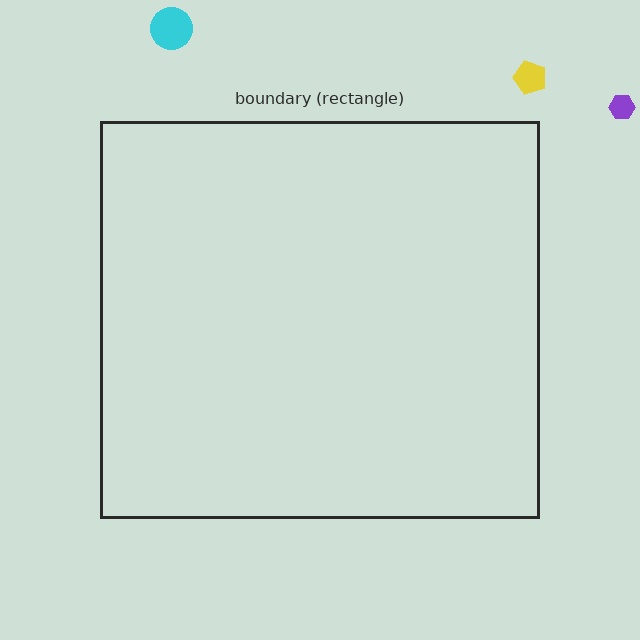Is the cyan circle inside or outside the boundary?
Outside.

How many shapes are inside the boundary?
0 inside, 3 outside.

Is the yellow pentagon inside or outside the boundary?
Outside.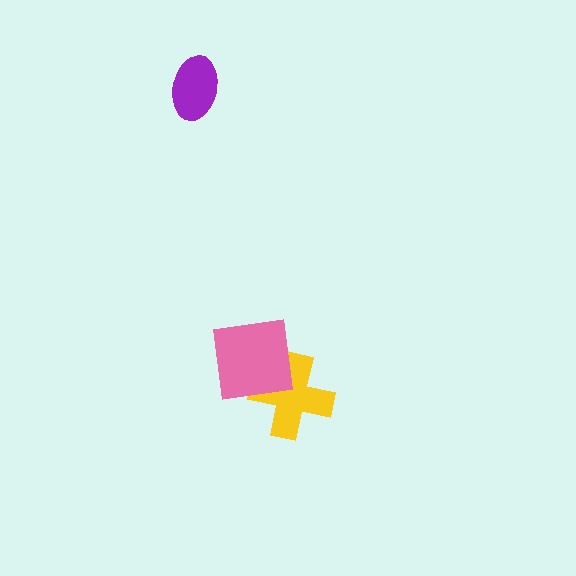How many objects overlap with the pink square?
1 object overlaps with the pink square.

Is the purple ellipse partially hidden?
No, no other shape covers it.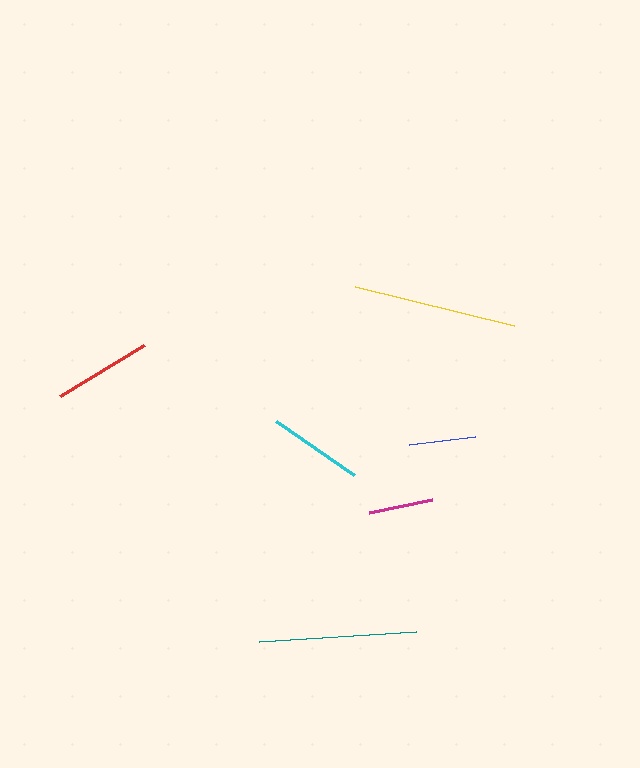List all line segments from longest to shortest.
From longest to shortest: yellow, teal, red, cyan, blue, magenta.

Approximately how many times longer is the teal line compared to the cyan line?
The teal line is approximately 1.6 times the length of the cyan line.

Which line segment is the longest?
The yellow line is the longest at approximately 164 pixels.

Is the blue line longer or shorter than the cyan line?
The cyan line is longer than the blue line.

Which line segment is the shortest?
The magenta line is the shortest at approximately 64 pixels.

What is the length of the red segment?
The red segment is approximately 98 pixels long.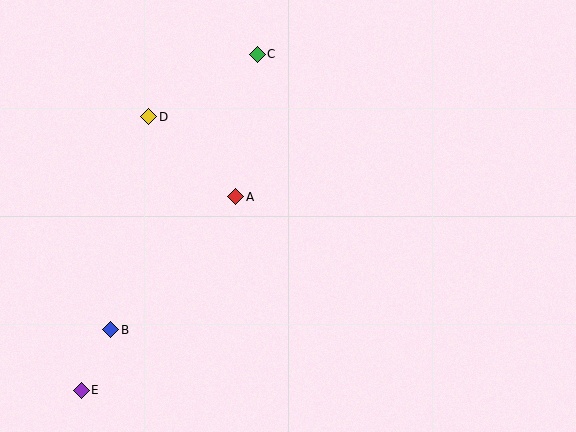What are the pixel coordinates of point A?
Point A is at (236, 197).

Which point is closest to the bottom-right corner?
Point A is closest to the bottom-right corner.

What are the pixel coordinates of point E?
Point E is at (81, 390).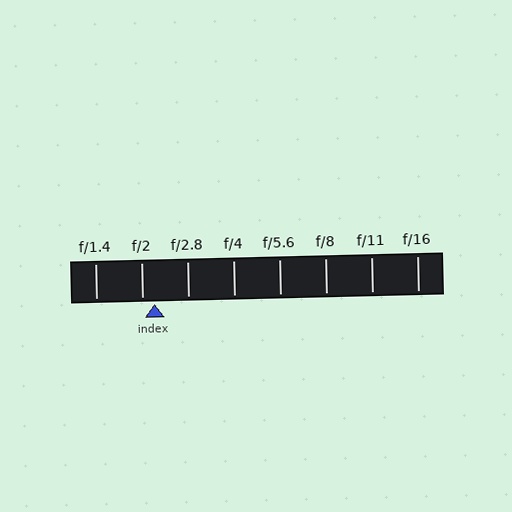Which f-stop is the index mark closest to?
The index mark is closest to f/2.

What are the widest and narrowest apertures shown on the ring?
The widest aperture shown is f/1.4 and the narrowest is f/16.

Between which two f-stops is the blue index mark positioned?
The index mark is between f/2 and f/2.8.